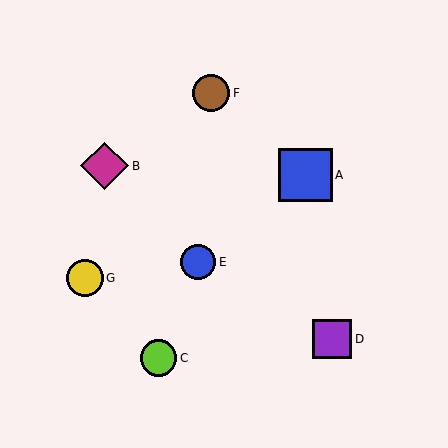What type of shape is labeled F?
Shape F is a brown circle.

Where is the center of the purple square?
The center of the purple square is at (332, 339).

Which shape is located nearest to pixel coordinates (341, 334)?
The purple square (labeled D) at (332, 339) is nearest to that location.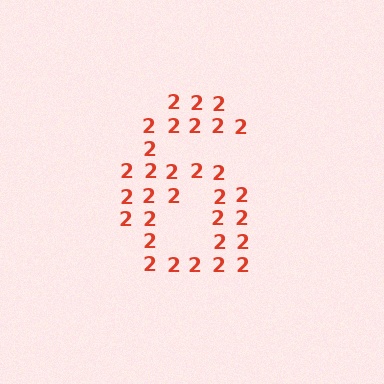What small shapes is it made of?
It is made of small digit 2's.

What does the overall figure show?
The overall figure shows the digit 6.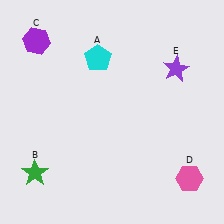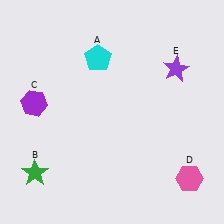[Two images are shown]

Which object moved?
The purple hexagon (C) moved down.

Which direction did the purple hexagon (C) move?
The purple hexagon (C) moved down.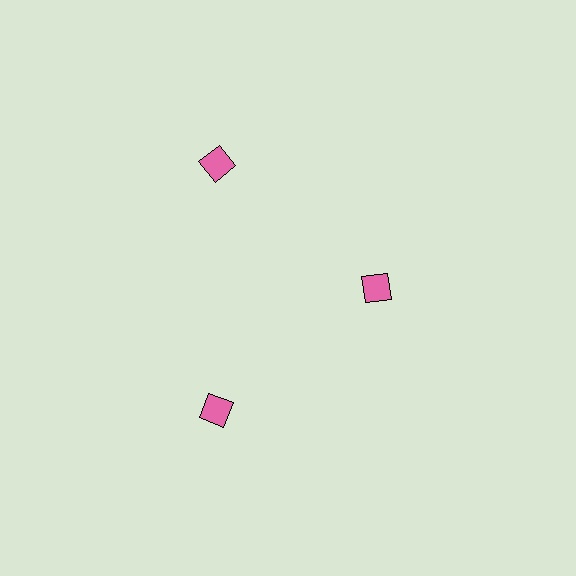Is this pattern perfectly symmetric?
No. The 3 pink diamonds are arranged in a ring, but one element near the 3 o'clock position is pulled inward toward the center, breaking the 3-fold rotational symmetry.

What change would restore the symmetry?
The symmetry would be restored by moving it outward, back onto the ring so that all 3 diamonds sit at equal angles and equal distance from the center.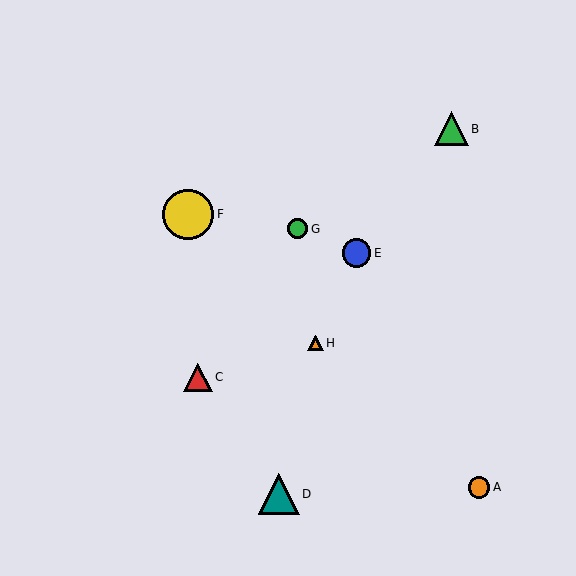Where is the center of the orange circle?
The center of the orange circle is at (479, 487).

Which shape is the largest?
The yellow circle (labeled F) is the largest.